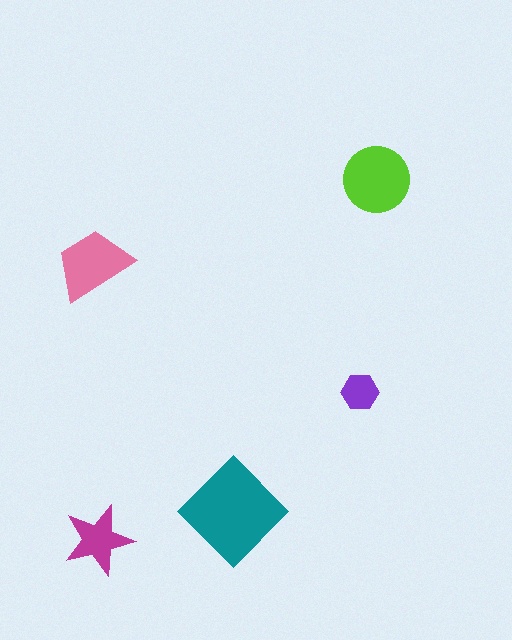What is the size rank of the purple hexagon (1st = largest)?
5th.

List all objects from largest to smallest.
The teal diamond, the lime circle, the pink trapezoid, the magenta star, the purple hexagon.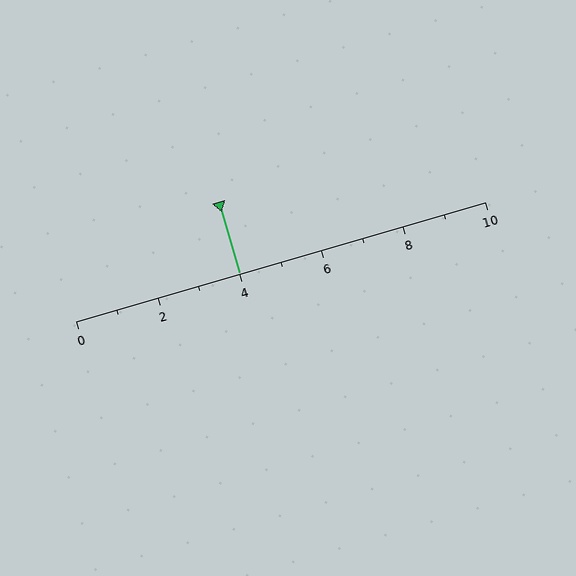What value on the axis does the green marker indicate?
The marker indicates approximately 4.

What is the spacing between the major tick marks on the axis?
The major ticks are spaced 2 apart.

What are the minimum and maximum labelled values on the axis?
The axis runs from 0 to 10.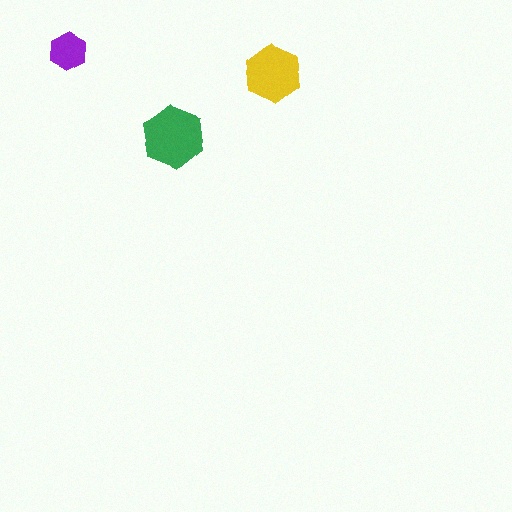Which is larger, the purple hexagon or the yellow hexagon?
The yellow one.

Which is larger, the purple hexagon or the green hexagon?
The green one.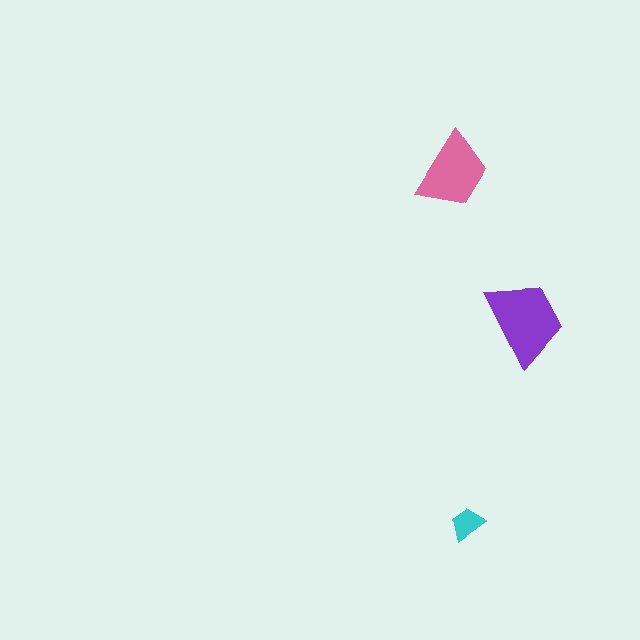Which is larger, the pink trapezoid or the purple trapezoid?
The purple one.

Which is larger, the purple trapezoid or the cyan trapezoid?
The purple one.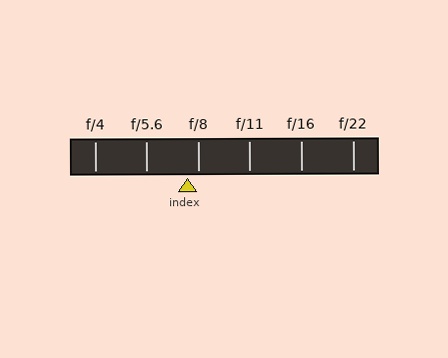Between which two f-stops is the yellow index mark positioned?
The index mark is between f/5.6 and f/8.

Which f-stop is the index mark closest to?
The index mark is closest to f/8.